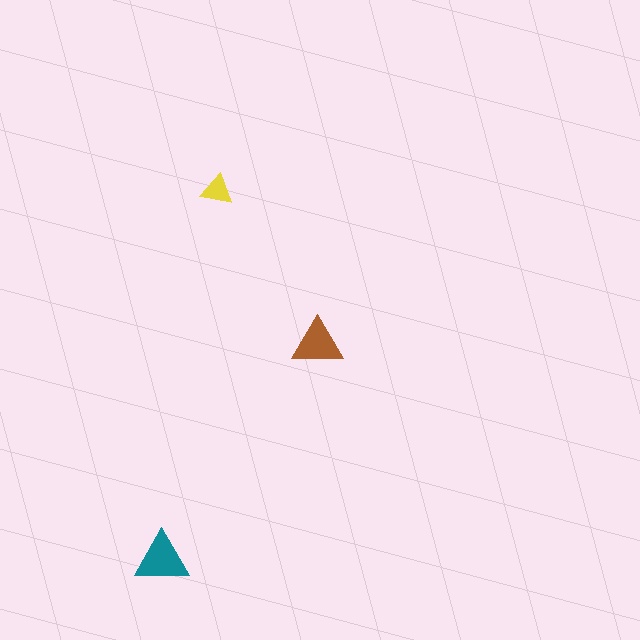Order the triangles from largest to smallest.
the teal one, the brown one, the yellow one.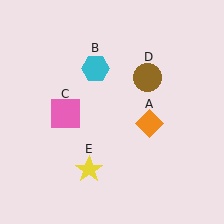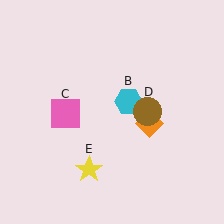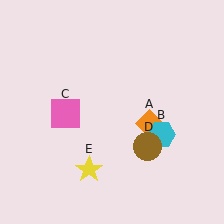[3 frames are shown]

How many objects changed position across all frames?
2 objects changed position: cyan hexagon (object B), brown circle (object D).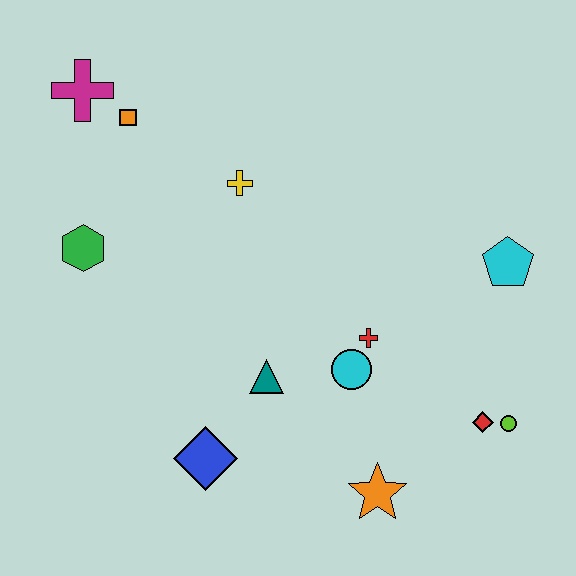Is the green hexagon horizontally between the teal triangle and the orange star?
No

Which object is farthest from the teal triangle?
The magenta cross is farthest from the teal triangle.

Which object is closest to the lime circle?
The red diamond is closest to the lime circle.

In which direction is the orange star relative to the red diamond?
The orange star is to the left of the red diamond.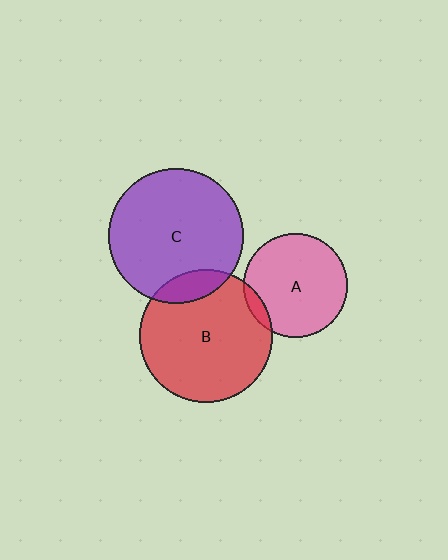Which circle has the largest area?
Circle C (purple).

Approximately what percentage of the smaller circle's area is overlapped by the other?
Approximately 5%.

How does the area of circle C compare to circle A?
Approximately 1.7 times.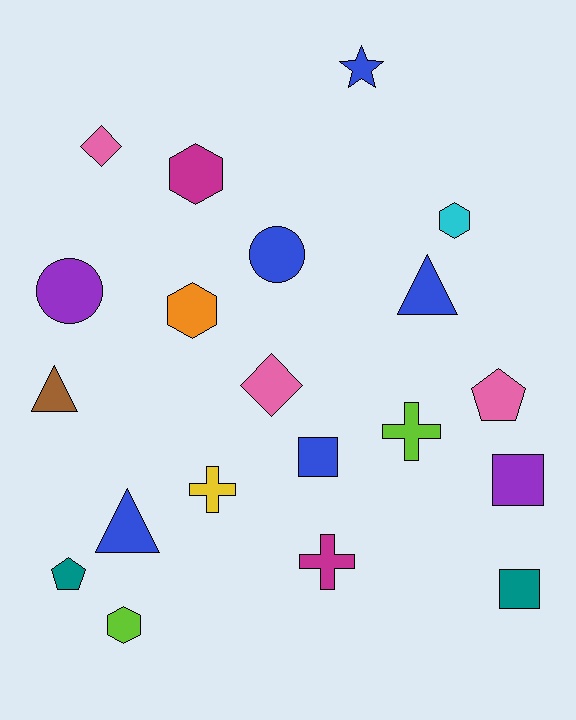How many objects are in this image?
There are 20 objects.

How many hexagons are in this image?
There are 4 hexagons.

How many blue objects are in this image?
There are 5 blue objects.